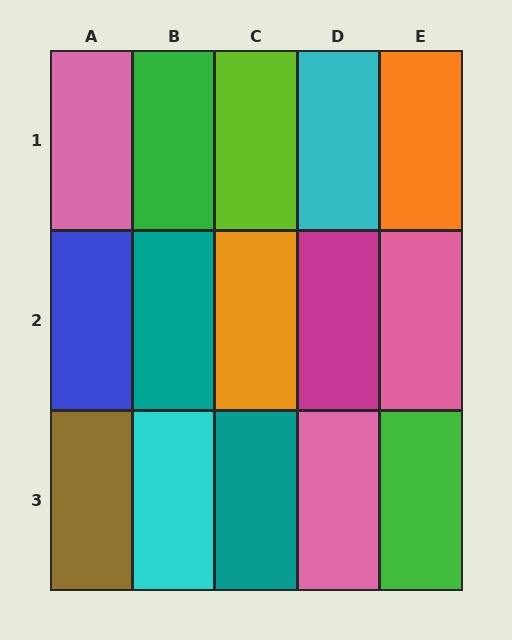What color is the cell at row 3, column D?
Pink.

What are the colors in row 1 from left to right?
Pink, green, lime, cyan, orange.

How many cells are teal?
2 cells are teal.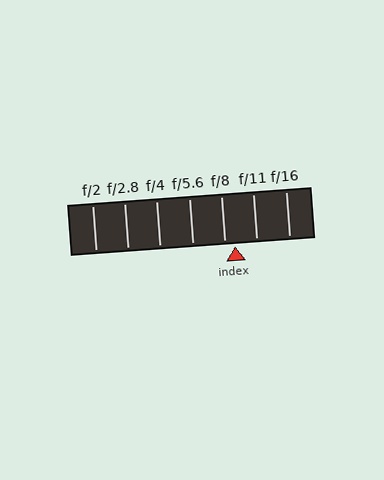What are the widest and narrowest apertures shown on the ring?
The widest aperture shown is f/2 and the narrowest is f/16.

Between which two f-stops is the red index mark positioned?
The index mark is between f/8 and f/11.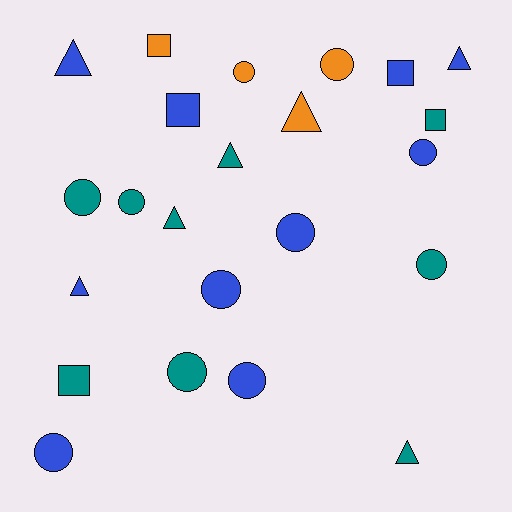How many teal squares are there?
There are 2 teal squares.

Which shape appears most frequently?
Circle, with 11 objects.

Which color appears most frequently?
Blue, with 10 objects.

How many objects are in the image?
There are 23 objects.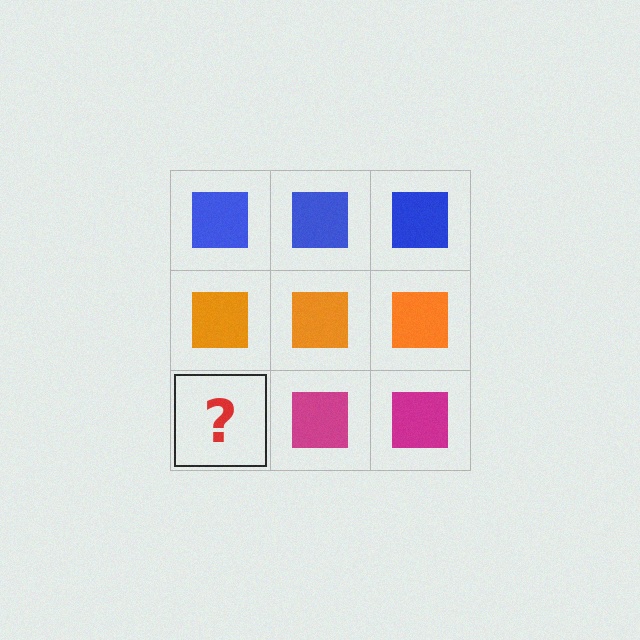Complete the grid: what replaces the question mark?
The question mark should be replaced with a magenta square.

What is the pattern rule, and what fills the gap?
The rule is that each row has a consistent color. The gap should be filled with a magenta square.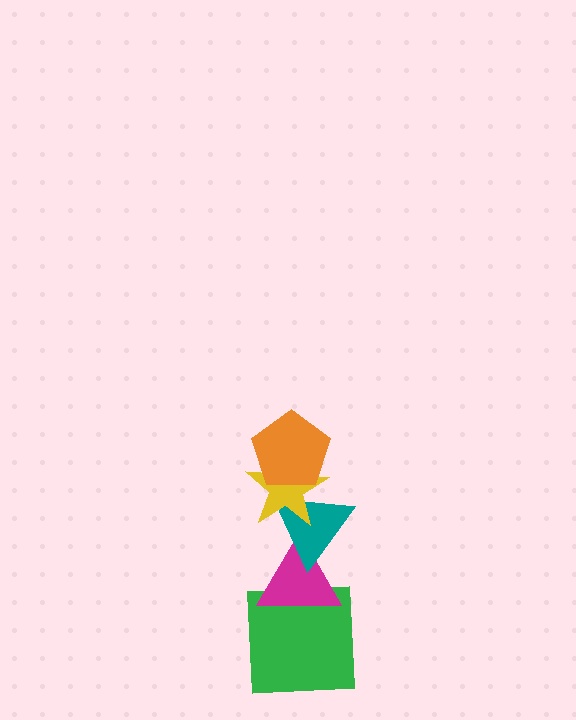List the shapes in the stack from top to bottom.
From top to bottom: the orange pentagon, the yellow star, the teal triangle, the magenta triangle, the green square.